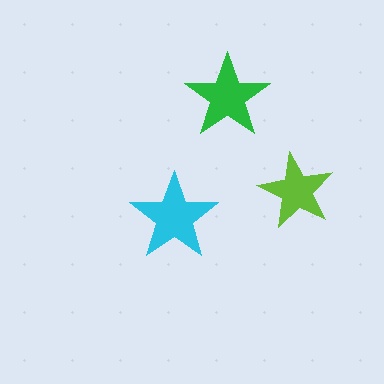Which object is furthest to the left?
The cyan star is leftmost.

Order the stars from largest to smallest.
the cyan one, the green one, the lime one.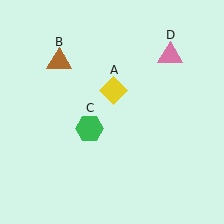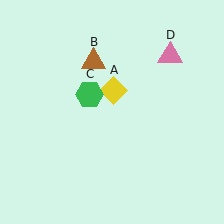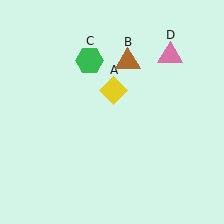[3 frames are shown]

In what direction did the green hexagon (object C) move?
The green hexagon (object C) moved up.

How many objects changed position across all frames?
2 objects changed position: brown triangle (object B), green hexagon (object C).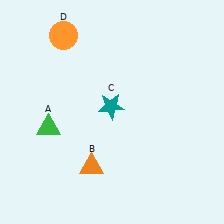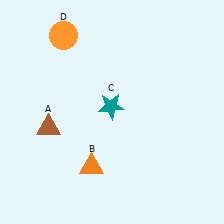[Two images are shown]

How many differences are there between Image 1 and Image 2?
There is 1 difference between the two images.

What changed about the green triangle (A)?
In Image 1, A is green. In Image 2, it changed to brown.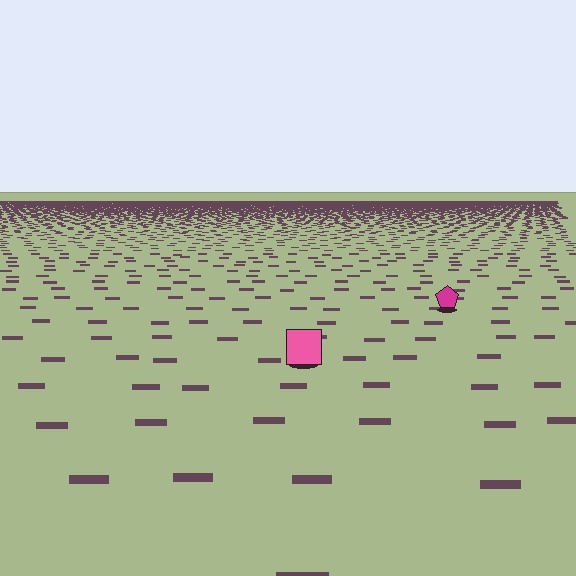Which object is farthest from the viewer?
The magenta pentagon is farthest from the viewer. It appears smaller and the ground texture around it is denser.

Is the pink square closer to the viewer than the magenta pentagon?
Yes. The pink square is closer — you can tell from the texture gradient: the ground texture is coarser near it.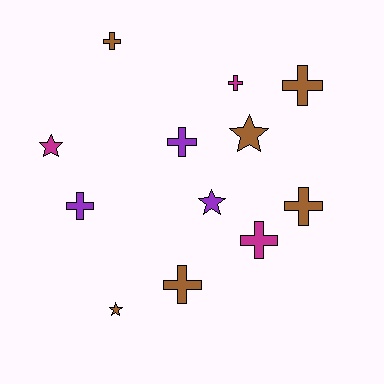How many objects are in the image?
There are 12 objects.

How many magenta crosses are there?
There are 2 magenta crosses.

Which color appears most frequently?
Brown, with 6 objects.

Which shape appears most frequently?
Cross, with 8 objects.